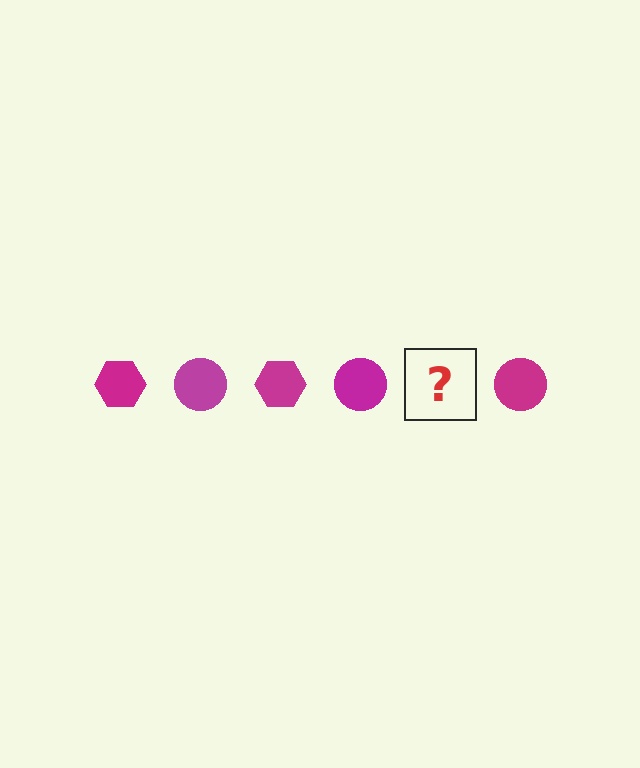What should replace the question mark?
The question mark should be replaced with a magenta hexagon.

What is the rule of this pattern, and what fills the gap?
The rule is that the pattern cycles through hexagon, circle shapes in magenta. The gap should be filled with a magenta hexagon.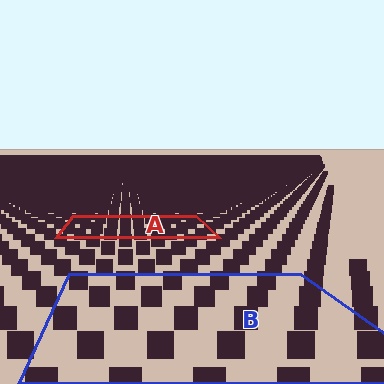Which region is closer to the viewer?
Region B is closer. The texture elements there are larger and more spread out.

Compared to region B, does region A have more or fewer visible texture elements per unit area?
Region A has more texture elements per unit area — they are packed more densely because it is farther away.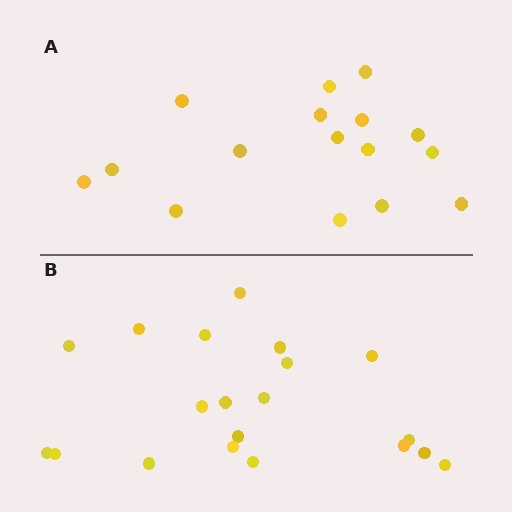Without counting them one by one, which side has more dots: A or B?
Region B (the bottom region) has more dots.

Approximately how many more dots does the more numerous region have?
Region B has about 4 more dots than region A.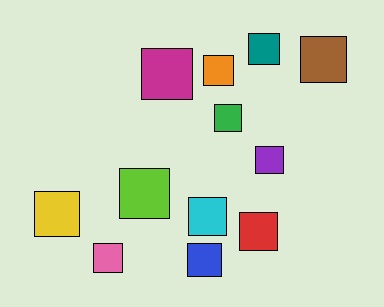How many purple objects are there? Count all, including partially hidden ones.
There is 1 purple object.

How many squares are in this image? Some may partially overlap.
There are 12 squares.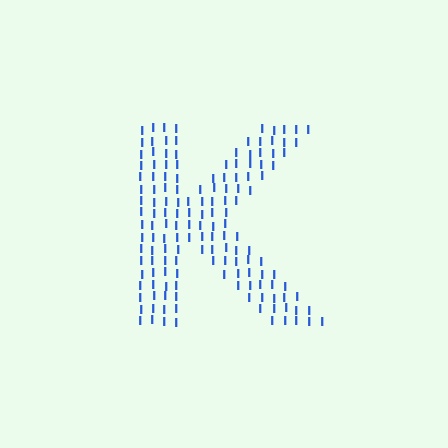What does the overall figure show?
The overall figure shows the letter K.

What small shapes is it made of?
It is made of small letter I's.